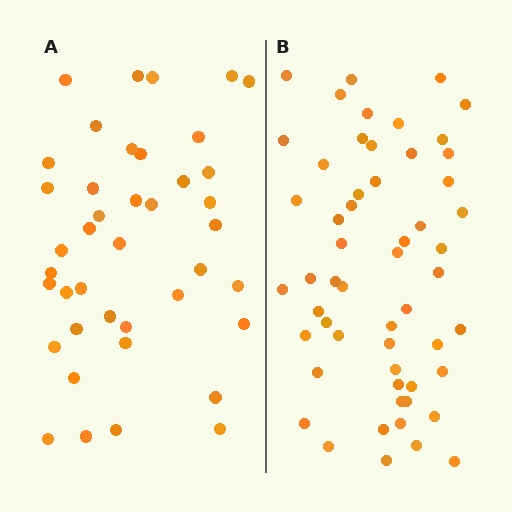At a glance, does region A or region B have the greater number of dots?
Region B (the right region) has more dots.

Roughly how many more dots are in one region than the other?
Region B has approximately 15 more dots than region A.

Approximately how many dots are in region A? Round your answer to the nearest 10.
About 40 dots. (The exact count is 41, which rounds to 40.)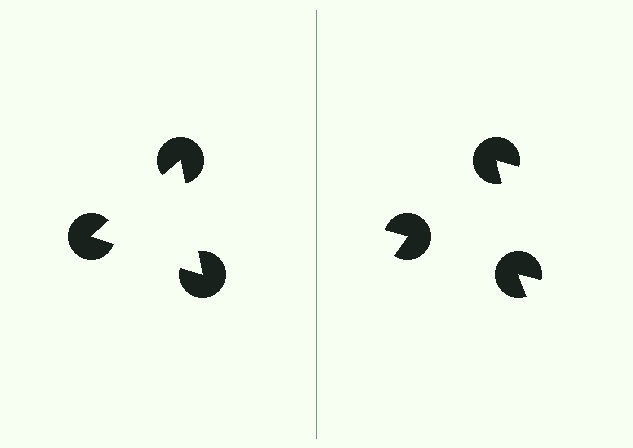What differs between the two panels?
The pac-man discs are positioned identically on both sides; only the wedge orientations differ. On the left they align to a triangle; on the right they are misaligned.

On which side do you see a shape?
An illusory triangle appears on the left side. On the right side the wedge cuts are rotated, so no coherent shape forms.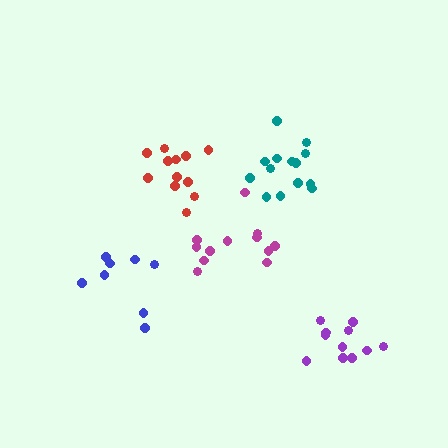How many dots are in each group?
Group 1: 12 dots, Group 2: 8 dots, Group 3: 14 dots, Group 4: 12 dots, Group 5: 11 dots (57 total).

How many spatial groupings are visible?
There are 5 spatial groupings.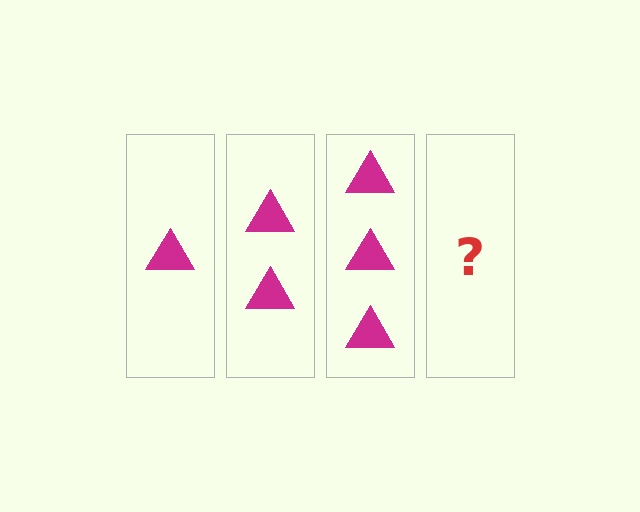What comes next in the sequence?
The next element should be 4 triangles.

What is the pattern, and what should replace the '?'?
The pattern is that each step adds one more triangle. The '?' should be 4 triangles.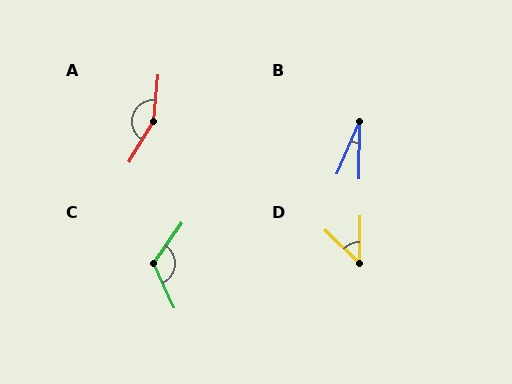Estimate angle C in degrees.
Approximately 120 degrees.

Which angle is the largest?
A, at approximately 154 degrees.